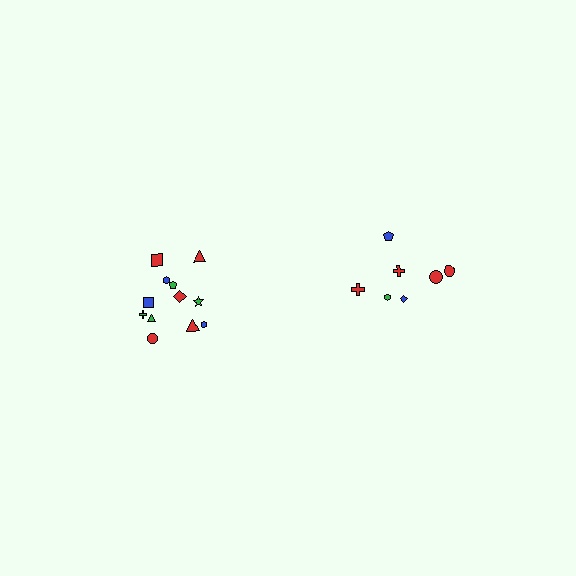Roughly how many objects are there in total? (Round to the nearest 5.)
Roughly 20 objects in total.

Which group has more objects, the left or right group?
The left group.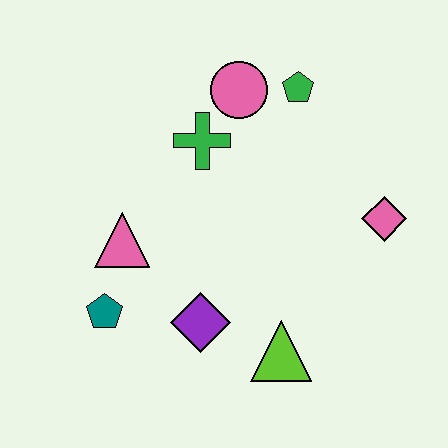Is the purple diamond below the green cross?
Yes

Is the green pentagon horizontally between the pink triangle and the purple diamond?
No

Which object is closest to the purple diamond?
The lime triangle is closest to the purple diamond.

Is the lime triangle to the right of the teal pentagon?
Yes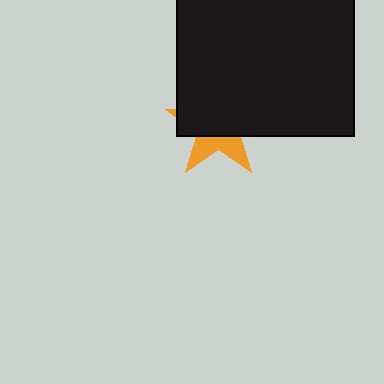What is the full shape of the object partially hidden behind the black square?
The partially hidden object is an orange star.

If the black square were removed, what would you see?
You would see the complete orange star.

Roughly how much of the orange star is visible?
A small part of it is visible (roughly 34%).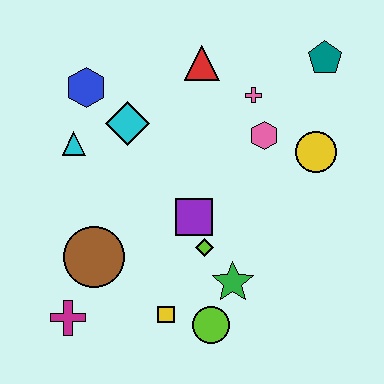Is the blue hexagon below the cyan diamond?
No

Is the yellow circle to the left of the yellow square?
No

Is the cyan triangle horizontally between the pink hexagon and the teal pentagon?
No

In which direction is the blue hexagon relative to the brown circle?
The blue hexagon is above the brown circle.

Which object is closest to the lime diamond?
The purple square is closest to the lime diamond.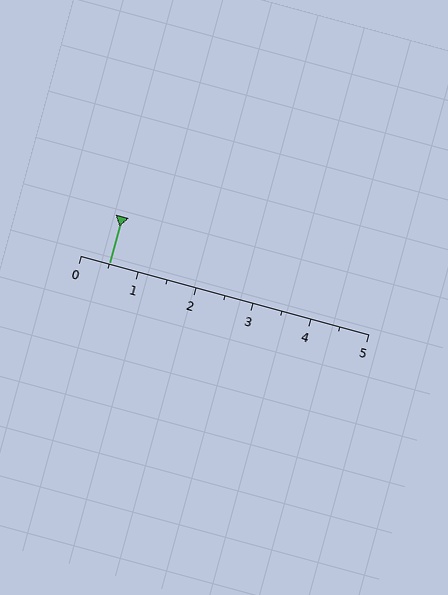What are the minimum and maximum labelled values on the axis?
The axis runs from 0 to 5.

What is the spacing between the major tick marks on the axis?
The major ticks are spaced 1 apart.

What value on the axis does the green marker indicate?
The marker indicates approximately 0.5.